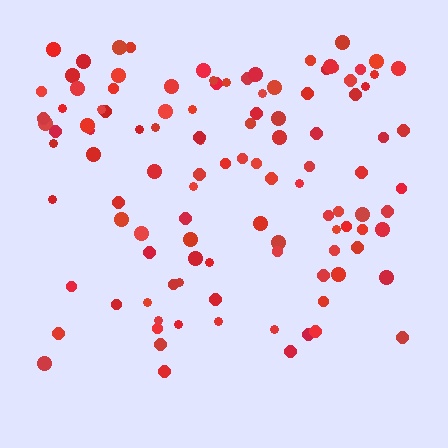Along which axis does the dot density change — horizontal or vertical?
Vertical.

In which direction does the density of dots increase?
From bottom to top, with the top side densest.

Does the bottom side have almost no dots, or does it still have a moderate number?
Still a moderate number, just noticeably fewer than the top.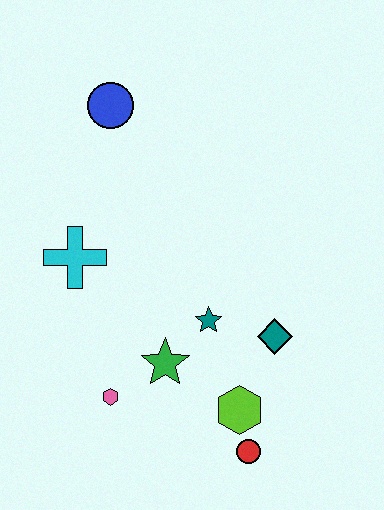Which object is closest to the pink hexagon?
The green star is closest to the pink hexagon.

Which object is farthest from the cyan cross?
The red circle is farthest from the cyan cross.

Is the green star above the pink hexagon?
Yes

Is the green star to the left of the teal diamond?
Yes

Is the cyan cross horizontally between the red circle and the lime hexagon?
No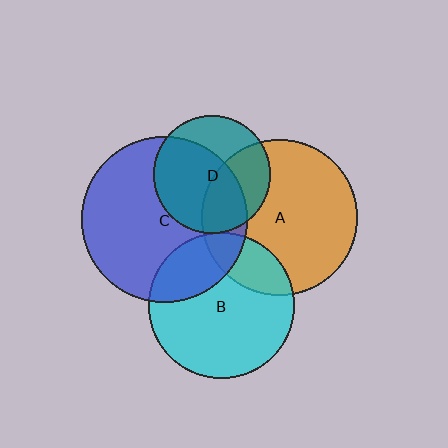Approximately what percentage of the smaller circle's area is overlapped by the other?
Approximately 40%.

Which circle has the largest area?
Circle C (blue).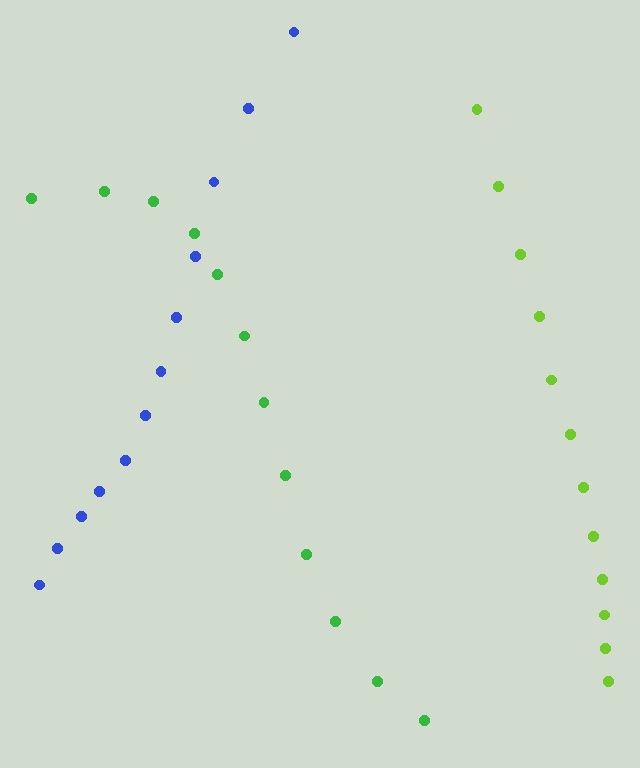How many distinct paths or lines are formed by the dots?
There are 3 distinct paths.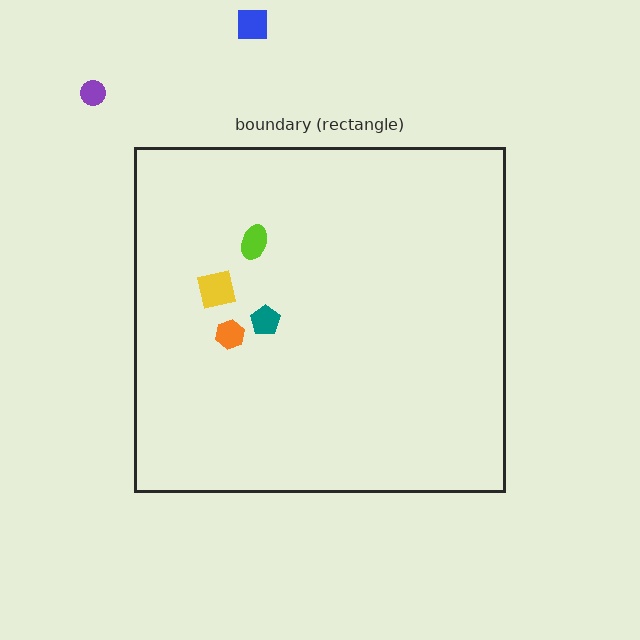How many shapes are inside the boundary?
4 inside, 2 outside.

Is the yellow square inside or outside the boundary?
Inside.